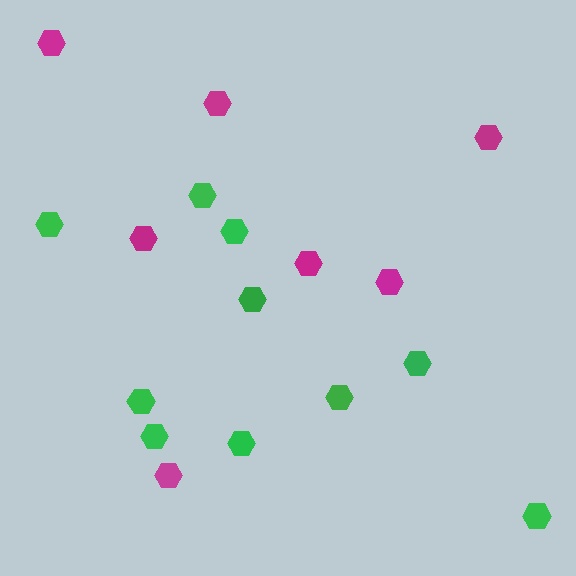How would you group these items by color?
There are 2 groups: one group of green hexagons (10) and one group of magenta hexagons (7).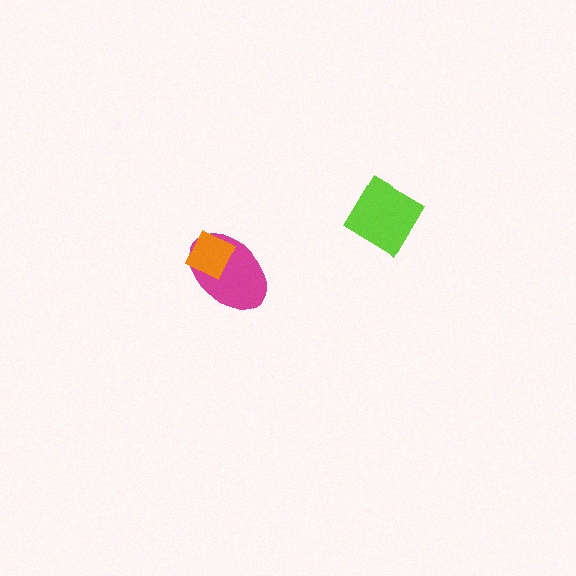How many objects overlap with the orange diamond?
1 object overlaps with the orange diamond.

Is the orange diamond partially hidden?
No, no other shape covers it.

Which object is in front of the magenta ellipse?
The orange diamond is in front of the magenta ellipse.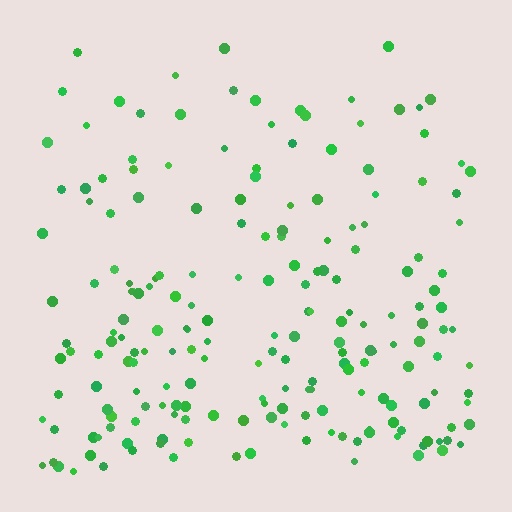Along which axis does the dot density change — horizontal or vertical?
Vertical.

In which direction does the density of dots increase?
From top to bottom, with the bottom side densest.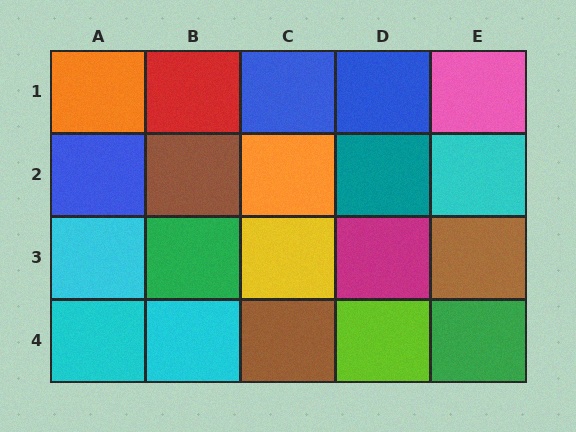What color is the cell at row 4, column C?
Brown.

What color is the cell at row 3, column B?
Green.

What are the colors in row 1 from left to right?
Orange, red, blue, blue, pink.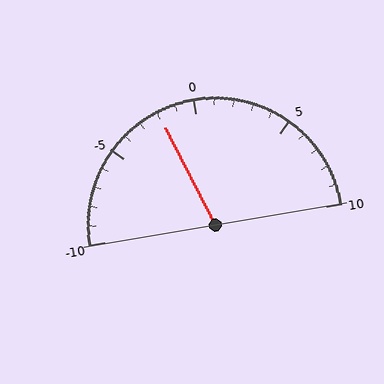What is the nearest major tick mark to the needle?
The nearest major tick mark is 0.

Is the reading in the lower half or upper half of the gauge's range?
The reading is in the lower half of the range (-10 to 10).